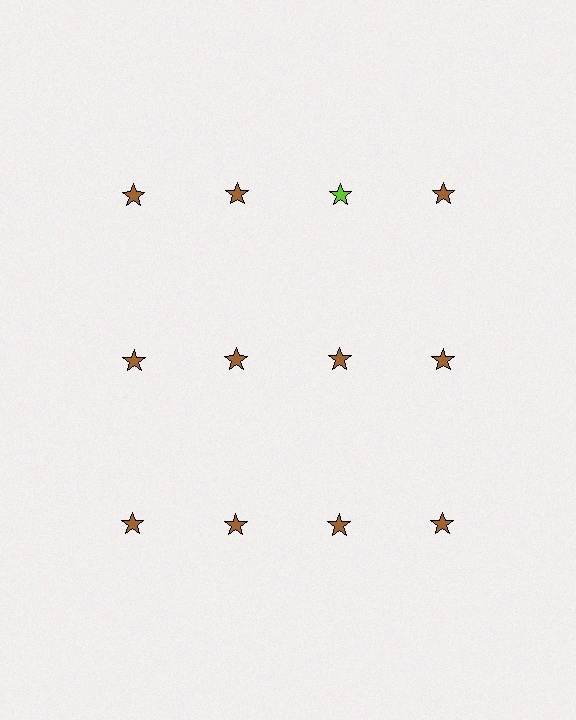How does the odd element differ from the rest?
It has a different color: lime instead of brown.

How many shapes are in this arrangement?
There are 12 shapes arranged in a grid pattern.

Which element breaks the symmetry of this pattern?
The lime star in the top row, center column breaks the symmetry. All other shapes are brown stars.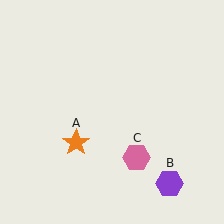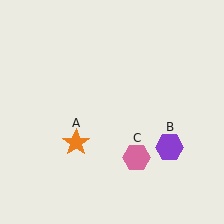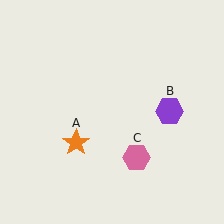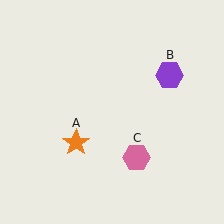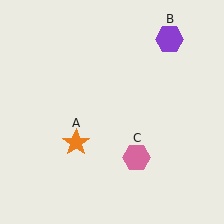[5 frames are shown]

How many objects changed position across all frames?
1 object changed position: purple hexagon (object B).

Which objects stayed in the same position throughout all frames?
Orange star (object A) and pink hexagon (object C) remained stationary.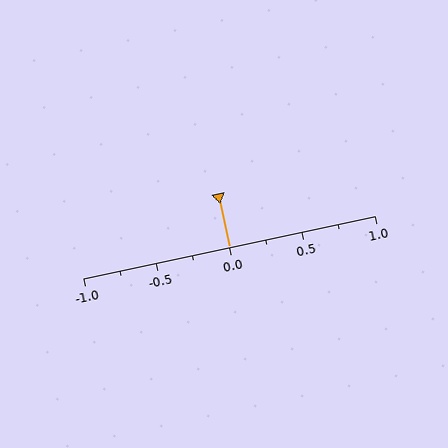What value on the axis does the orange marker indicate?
The marker indicates approximately 0.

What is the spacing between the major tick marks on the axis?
The major ticks are spaced 0.5 apart.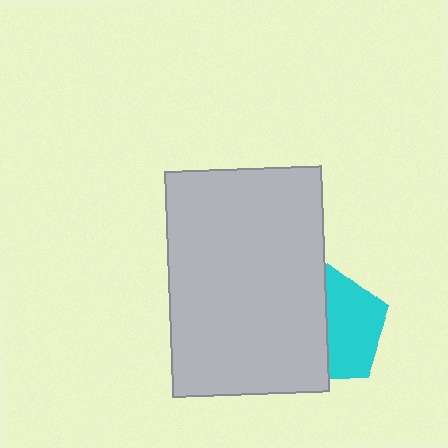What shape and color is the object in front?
The object in front is a light gray rectangle.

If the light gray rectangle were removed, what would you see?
You would see the complete cyan pentagon.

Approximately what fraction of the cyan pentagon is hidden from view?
Roughly 48% of the cyan pentagon is hidden behind the light gray rectangle.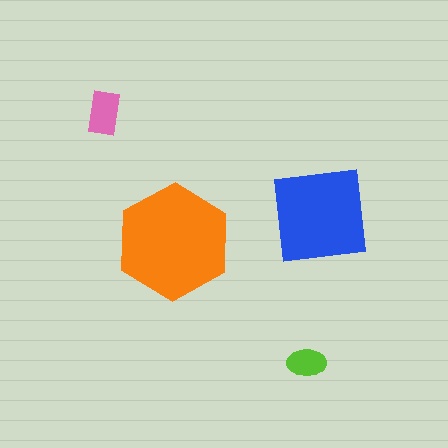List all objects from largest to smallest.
The orange hexagon, the blue square, the pink rectangle, the lime ellipse.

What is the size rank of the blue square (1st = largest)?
2nd.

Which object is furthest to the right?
The blue square is rightmost.